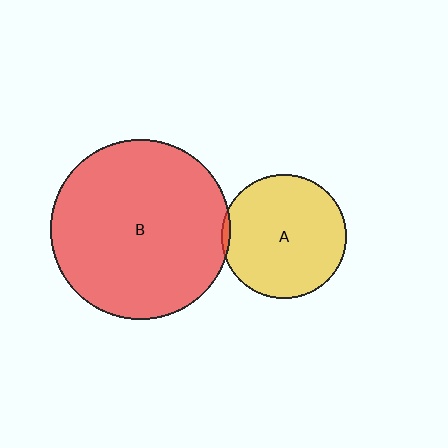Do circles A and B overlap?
Yes.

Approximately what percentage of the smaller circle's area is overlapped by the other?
Approximately 5%.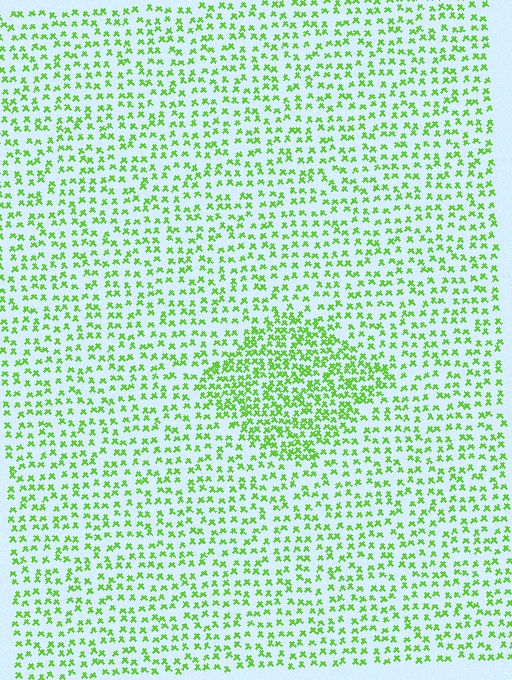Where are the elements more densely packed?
The elements are more densely packed inside the diamond boundary.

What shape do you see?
I see a diamond.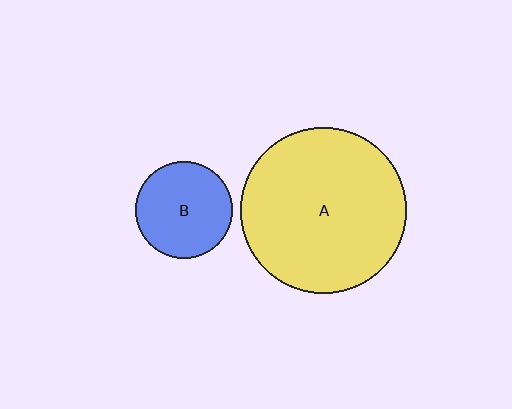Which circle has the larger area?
Circle A (yellow).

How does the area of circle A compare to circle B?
Approximately 2.9 times.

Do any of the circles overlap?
No, none of the circles overlap.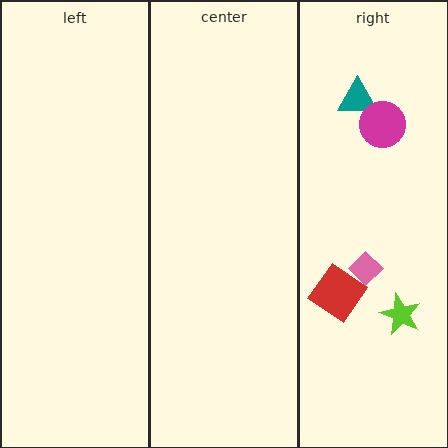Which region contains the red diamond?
The right region.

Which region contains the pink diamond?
The right region.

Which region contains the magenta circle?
The right region.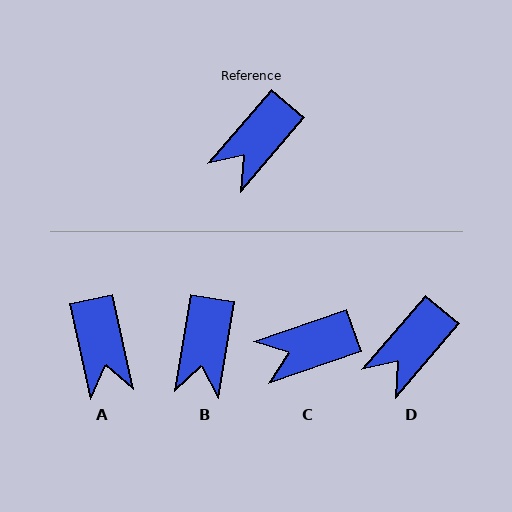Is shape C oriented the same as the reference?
No, it is off by about 30 degrees.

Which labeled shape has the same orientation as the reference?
D.